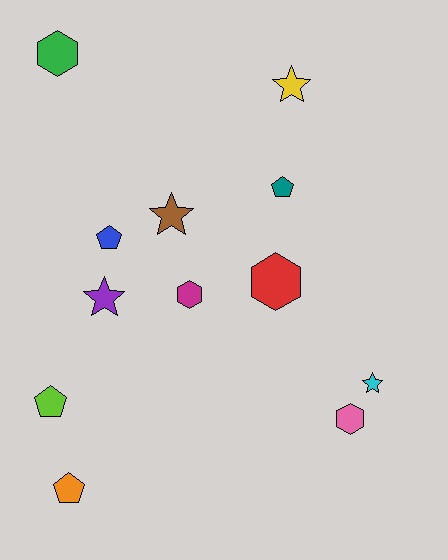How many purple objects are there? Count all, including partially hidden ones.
There is 1 purple object.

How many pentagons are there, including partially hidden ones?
There are 4 pentagons.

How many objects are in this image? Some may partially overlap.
There are 12 objects.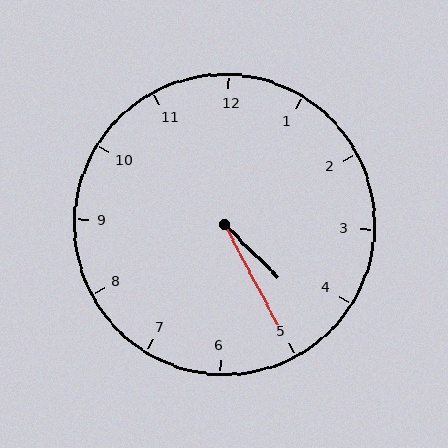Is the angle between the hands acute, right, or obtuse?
It is acute.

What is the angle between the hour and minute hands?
Approximately 18 degrees.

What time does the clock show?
4:25.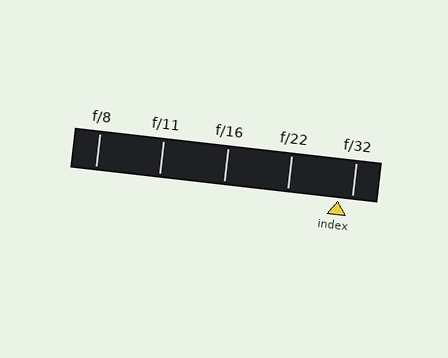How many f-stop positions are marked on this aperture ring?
There are 5 f-stop positions marked.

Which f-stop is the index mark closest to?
The index mark is closest to f/32.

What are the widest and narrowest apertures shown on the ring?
The widest aperture shown is f/8 and the narrowest is f/32.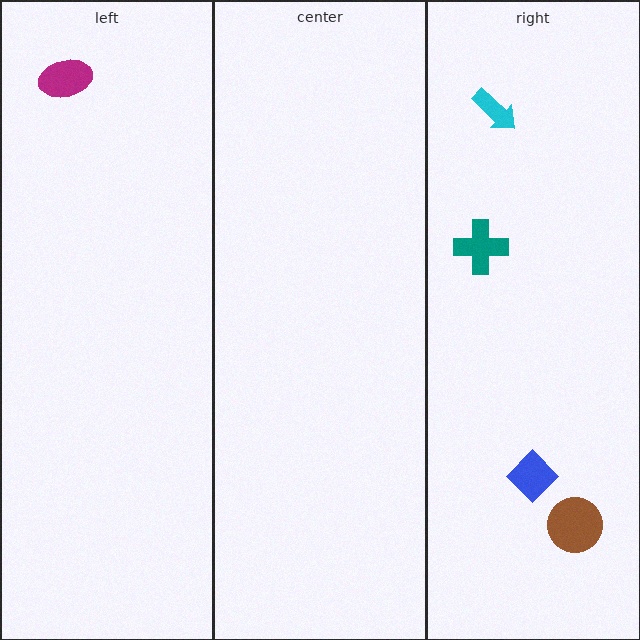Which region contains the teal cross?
The right region.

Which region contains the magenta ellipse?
The left region.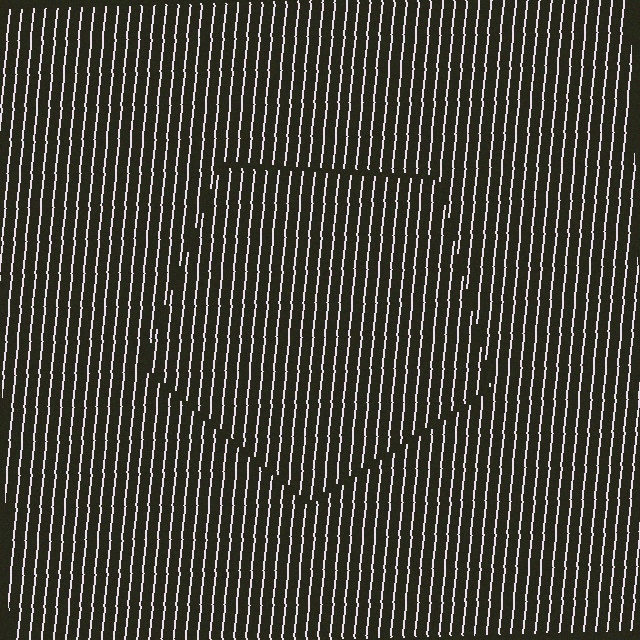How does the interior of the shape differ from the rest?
The interior of the shape contains the same grating, shifted by half a period — the contour is defined by the phase discontinuity where line-ends from the inner and outer gratings abut.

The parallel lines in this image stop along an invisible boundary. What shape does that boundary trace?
An illusory pentagon. The interior of the shape contains the same grating, shifted by half a period — the contour is defined by the phase discontinuity where line-ends from the inner and outer gratings abut.